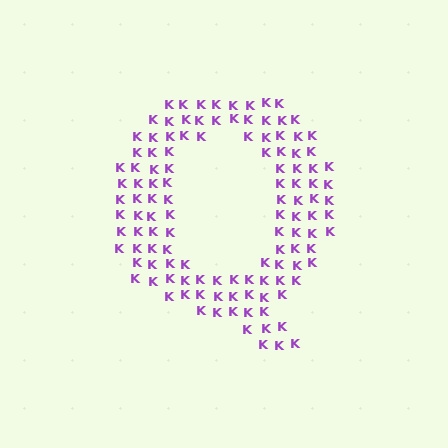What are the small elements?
The small elements are letter K's.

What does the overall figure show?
The overall figure shows the letter Q.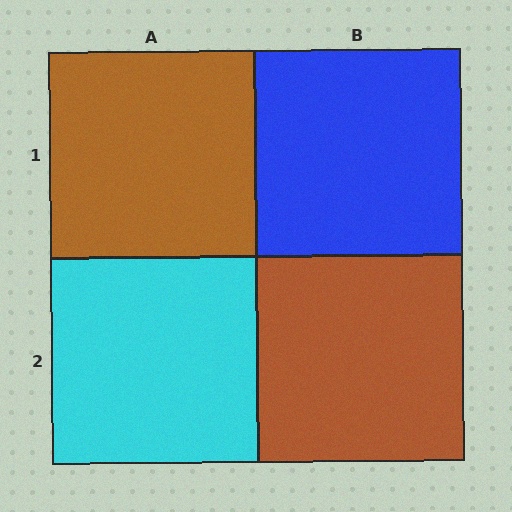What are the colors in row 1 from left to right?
Brown, blue.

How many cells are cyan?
1 cell is cyan.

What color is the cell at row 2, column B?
Brown.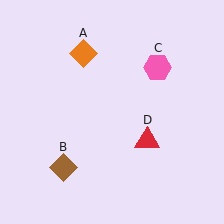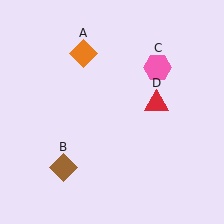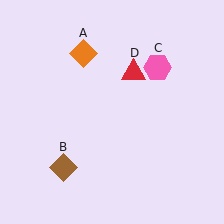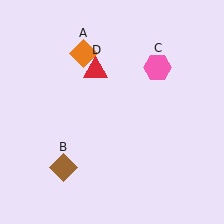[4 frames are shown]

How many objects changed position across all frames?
1 object changed position: red triangle (object D).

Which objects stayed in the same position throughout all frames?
Orange diamond (object A) and brown diamond (object B) and pink hexagon (object C) remained stationary.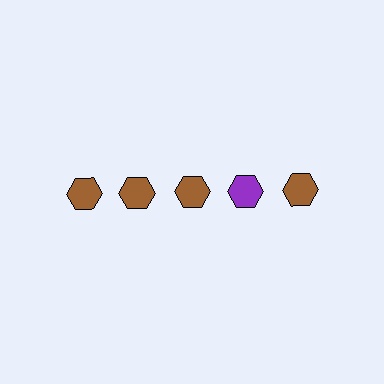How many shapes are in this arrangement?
There are 5 shapes arranged in a grid pattern.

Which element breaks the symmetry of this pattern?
The purple hexagon in the top row, second from right column breaks the symmetry. All other shapes are brown hexagons.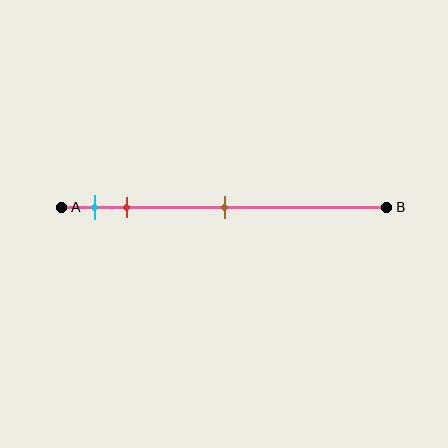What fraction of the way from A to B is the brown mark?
The brown mark is approximately 50% (0.5) of the way from A to B.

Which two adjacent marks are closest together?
The cyan and red marks are the closest adjacent pair.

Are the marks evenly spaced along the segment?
No, the marks are not evenly spaced.